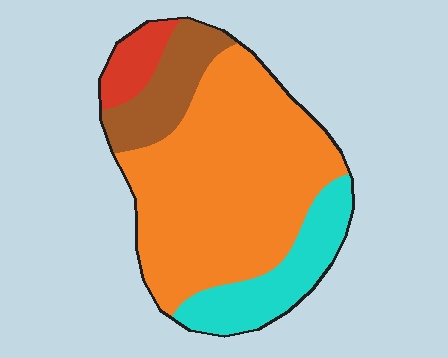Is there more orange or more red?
Orange.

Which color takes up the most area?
Orange, at roughly 60%.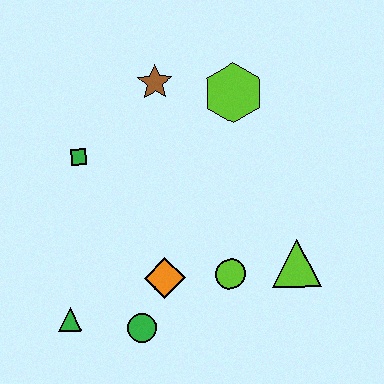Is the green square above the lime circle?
Yes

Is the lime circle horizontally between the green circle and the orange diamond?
No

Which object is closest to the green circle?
The orange diamond is closest to the green circle.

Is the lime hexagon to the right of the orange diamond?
Yes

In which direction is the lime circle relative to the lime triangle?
The lime circle is to the left of the lime triangle.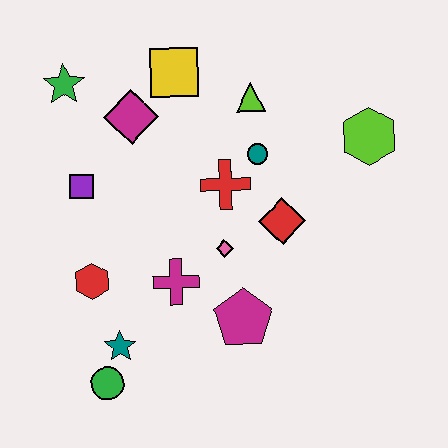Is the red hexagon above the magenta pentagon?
Yes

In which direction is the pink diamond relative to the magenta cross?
The pink diamond is to the right of the magenta cross.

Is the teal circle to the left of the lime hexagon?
Yes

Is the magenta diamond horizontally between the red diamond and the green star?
Yes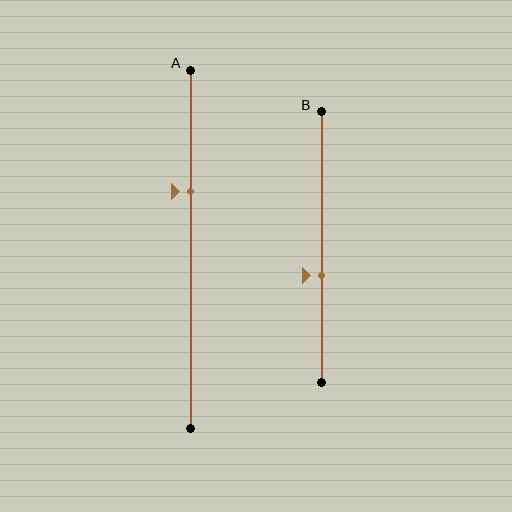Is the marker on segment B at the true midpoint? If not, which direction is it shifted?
No, the marker on segment B is shifted downward by about 10% of the segment length.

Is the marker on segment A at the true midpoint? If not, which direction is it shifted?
No, the marker on segment A is shifted upward by about 16% of the segment length.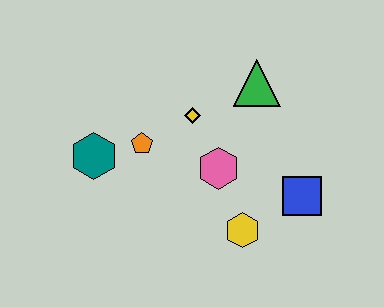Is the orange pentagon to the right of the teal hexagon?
Yes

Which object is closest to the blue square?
The yellow hexagon is closest to the blue square.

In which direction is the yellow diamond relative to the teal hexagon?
The yellow diamond is to the right of the teal hexagon.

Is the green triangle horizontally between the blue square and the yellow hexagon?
Yes